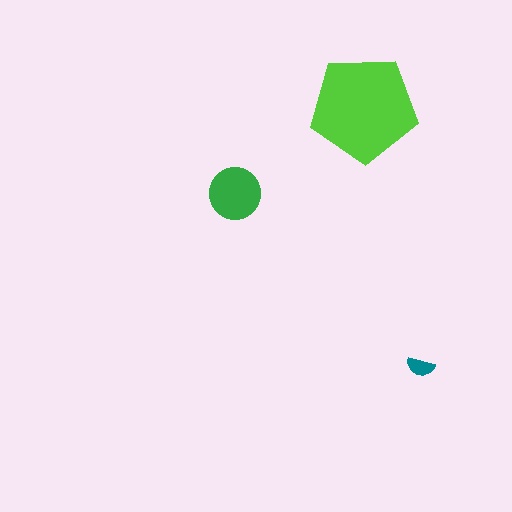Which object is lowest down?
The teal semicircle is bottommost.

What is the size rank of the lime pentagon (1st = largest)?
1st.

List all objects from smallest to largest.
The teal semicircle, the green circle, the lime pentagon.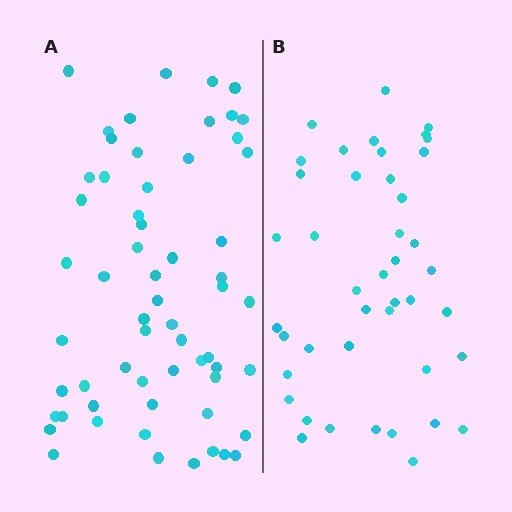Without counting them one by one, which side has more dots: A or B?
Region A (the left region) has more dots.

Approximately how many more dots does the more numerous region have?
Region A has approximately 15 more dots than region B.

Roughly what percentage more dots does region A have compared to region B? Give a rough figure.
About 40% more.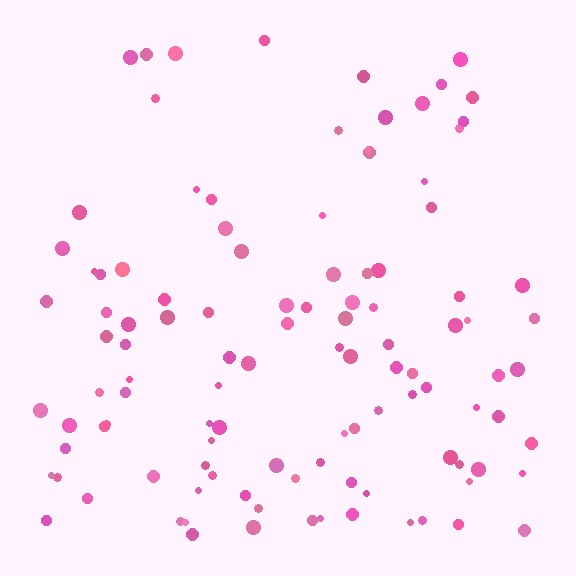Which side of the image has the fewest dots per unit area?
The top.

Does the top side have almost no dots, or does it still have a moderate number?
Still a moderate number, just noticeably fewer than the bottom.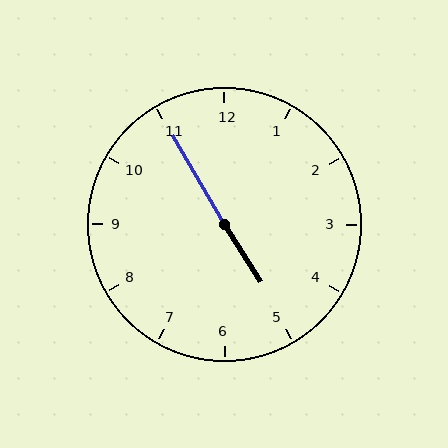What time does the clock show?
4:55.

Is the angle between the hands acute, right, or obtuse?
It is obtuse.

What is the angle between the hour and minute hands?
Approximately 178 degrees.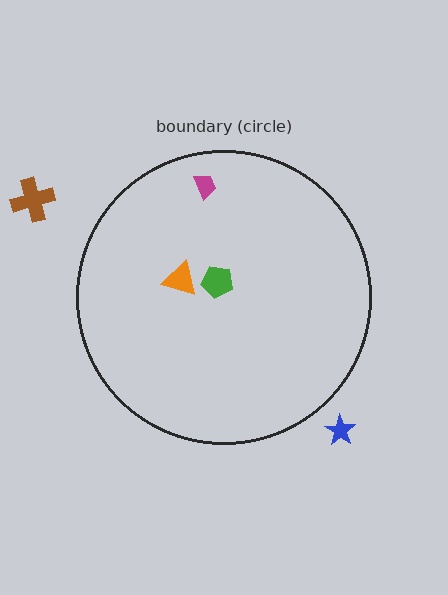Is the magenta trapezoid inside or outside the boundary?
Inside.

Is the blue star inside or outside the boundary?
Outside.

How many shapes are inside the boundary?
3 inside, 2 outside.